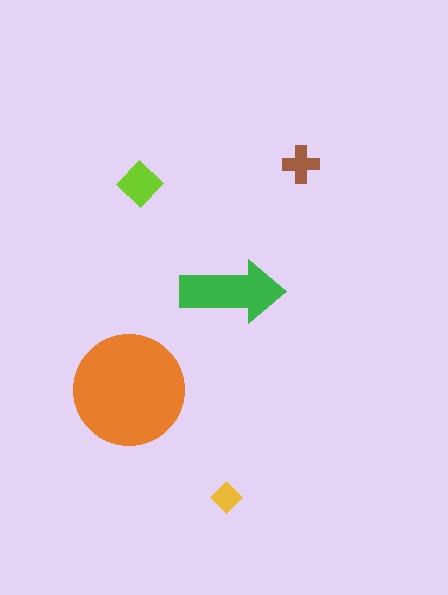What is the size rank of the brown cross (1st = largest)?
4th.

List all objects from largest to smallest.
The orange circle, the green arrow, the lime diamond, the brown cross, the yellow diamond.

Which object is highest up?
The brown cross is topmost.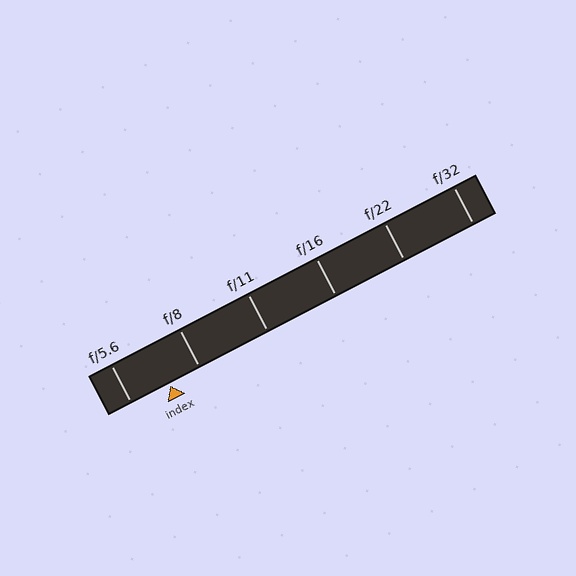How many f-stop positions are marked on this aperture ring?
There are 6 f-stop positions marked.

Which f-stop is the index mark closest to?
The index mark is closest to f/8.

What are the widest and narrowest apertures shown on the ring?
The widest aperture shown is f/5.6 and the narrowest is f/32.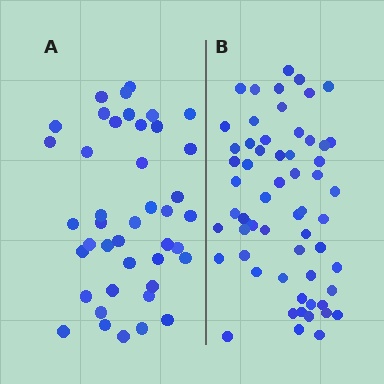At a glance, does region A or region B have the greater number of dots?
Region B (the right region) has more dots.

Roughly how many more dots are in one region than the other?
Region B has approximately 20 more dots than region A.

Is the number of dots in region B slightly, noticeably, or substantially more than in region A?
Region B has noticeably more, but not dramatically so. The ratio is roughly 1.4 to 1.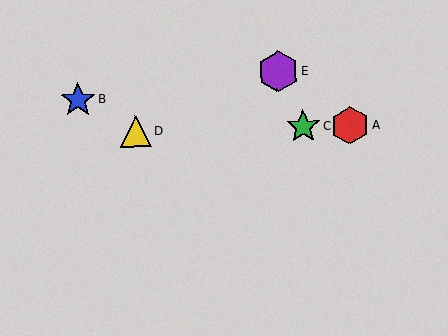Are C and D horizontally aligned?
Yes, both are at y≈127.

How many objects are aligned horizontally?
3 objects (A, C, D) are aligned horizontally.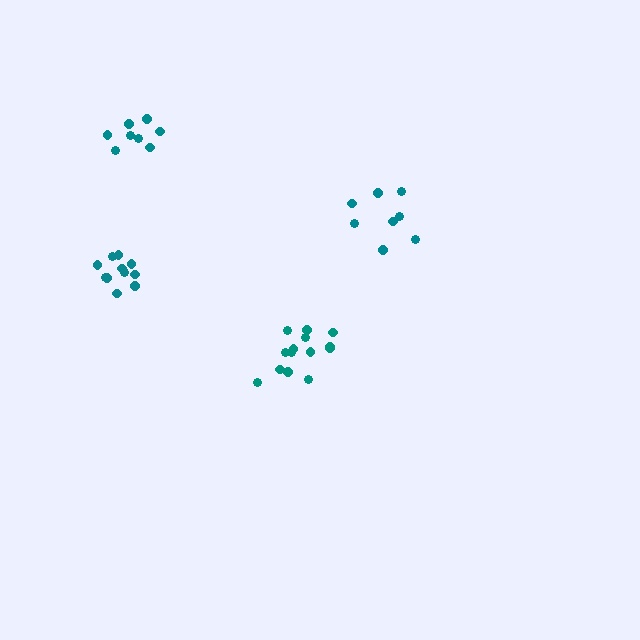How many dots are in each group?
Group 1: 11 dots, Group 2: 8 dots, Group 3: 14 dots, Group 4: 8 dots (41 total).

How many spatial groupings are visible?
There are 4 spatial groupings.